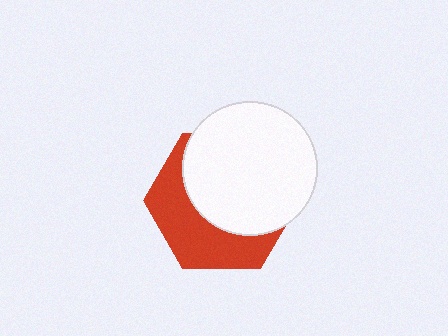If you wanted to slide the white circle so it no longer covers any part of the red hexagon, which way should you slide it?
Slide it up — that is the most direct way to separate the two shapes.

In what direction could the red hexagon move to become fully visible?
The red hexagon could move down. That would shift it out from behind the white circle entirely.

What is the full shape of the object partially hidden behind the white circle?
The partially hidden object is a red hexagon.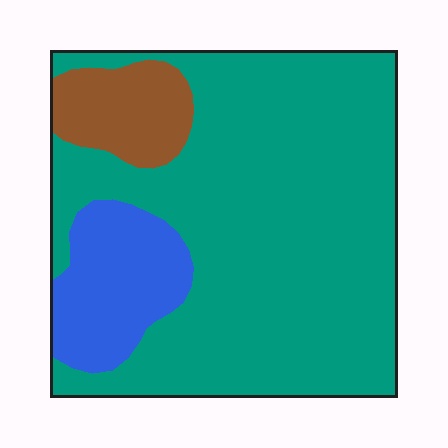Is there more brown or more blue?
Blue.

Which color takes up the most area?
Teal, at roughly 75%.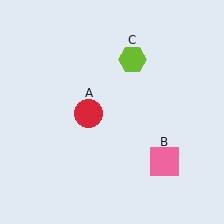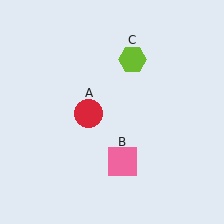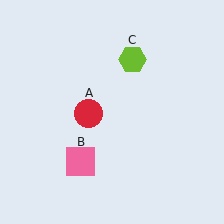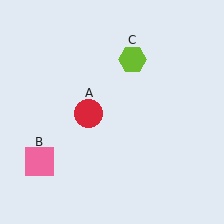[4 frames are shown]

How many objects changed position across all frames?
1 object changed position: pink square (object B).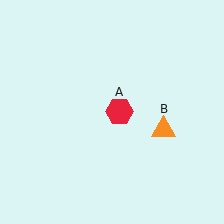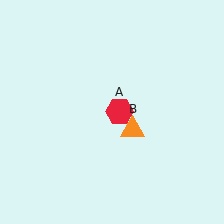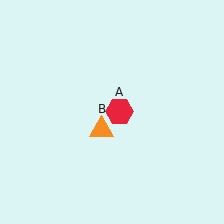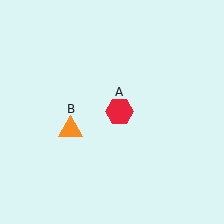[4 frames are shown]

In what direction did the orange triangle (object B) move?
The orange triangle (object B) moved left.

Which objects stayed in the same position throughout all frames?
Red hexagon (object A) remained stationary.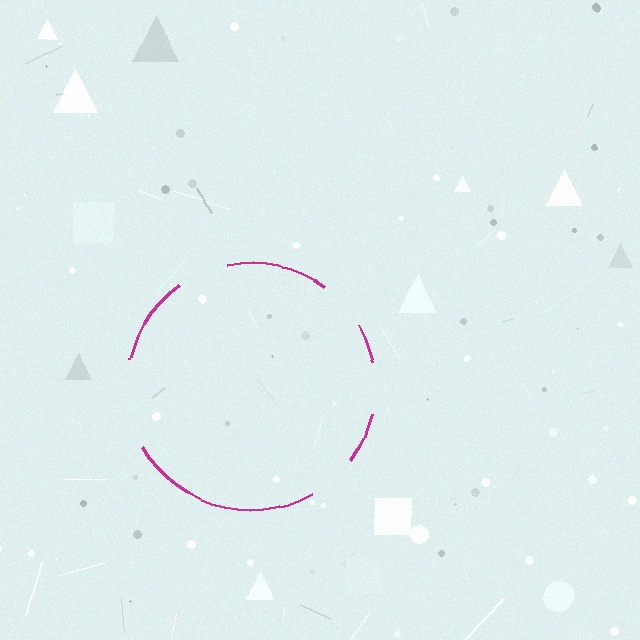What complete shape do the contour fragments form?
The contour fragments form a circle.